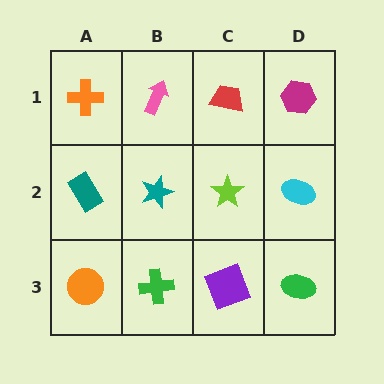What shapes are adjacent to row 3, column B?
A teal star (row 2, column B), an orange circle (row 3, column A), a purple square (row 3, column C).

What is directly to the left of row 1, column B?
An orange cross.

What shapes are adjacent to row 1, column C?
A lime star (row 2, column C), a pink arrow (row 1, column B), a magenta hexagon (row 1, column D).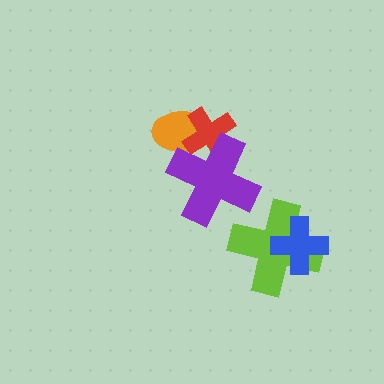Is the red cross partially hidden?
Yes, it is partially covered by another shape.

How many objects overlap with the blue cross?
1 object overlaps with the blue cross.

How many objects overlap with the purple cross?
2 objects overlap with the purple cross.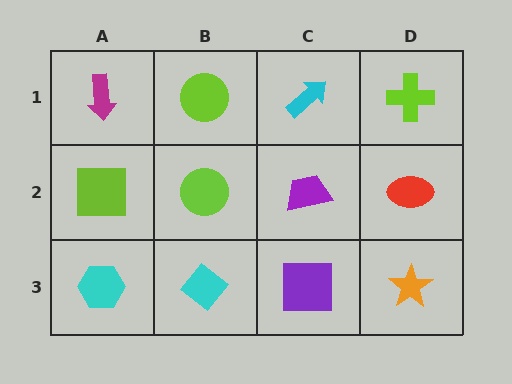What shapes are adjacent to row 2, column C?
A cyan arrow (row 1, column C), a purple square (row 3, column C), a lime circle (row 2, column B), a red ellipse (row 2, column D).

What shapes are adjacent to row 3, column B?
A lime circle (row 2, column B), a cyan hexagon (row 3, column A), a purple square (row 3, column C).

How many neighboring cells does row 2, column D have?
3.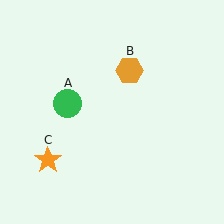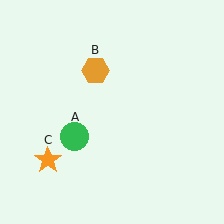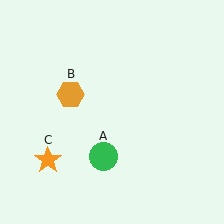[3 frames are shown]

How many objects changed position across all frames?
2 objects changed position: green circle (object A), orange hexagon (object B).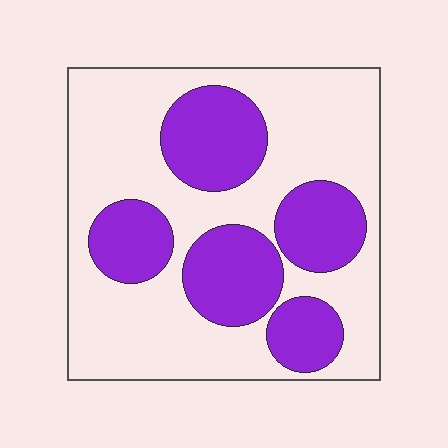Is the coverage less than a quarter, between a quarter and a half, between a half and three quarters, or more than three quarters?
Between a quarter and a half.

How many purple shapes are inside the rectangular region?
5.